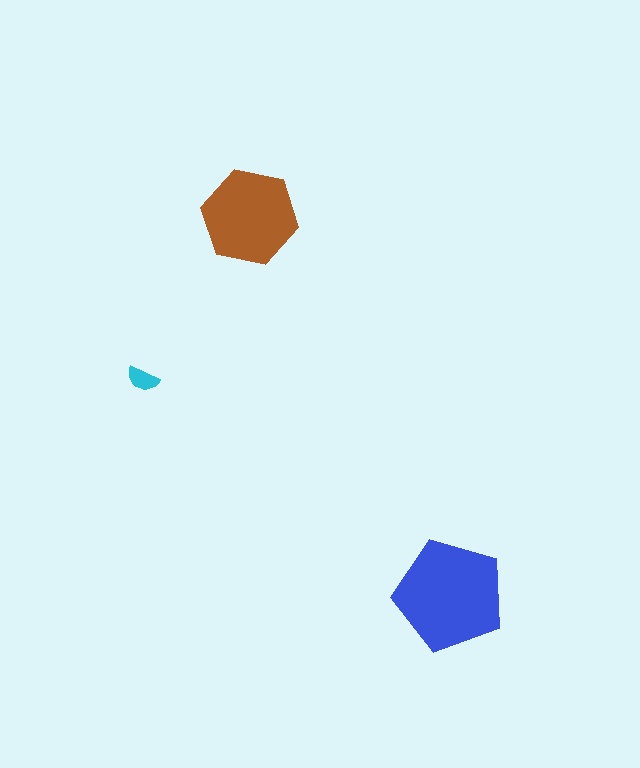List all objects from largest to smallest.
The blue pentagon, the brown hexagon, the cyan semicircle.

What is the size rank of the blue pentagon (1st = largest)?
1st.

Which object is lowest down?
The blue pentagon is bottommost.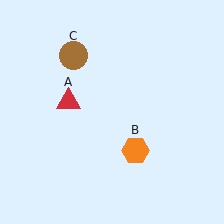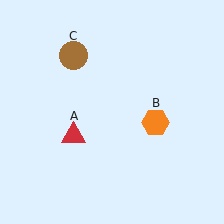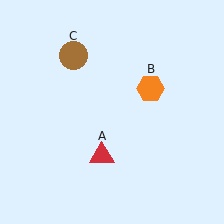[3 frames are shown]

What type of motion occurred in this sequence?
The red triangle (object A), orange hexagon (object B) rotated counterclockwise around the center of the scene.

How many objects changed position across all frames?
2 objects changed position: red triangle (object A), orange hexagon (object B).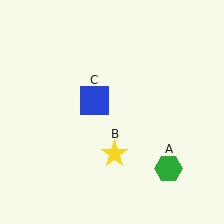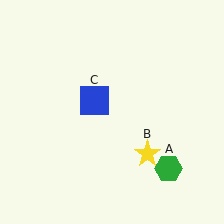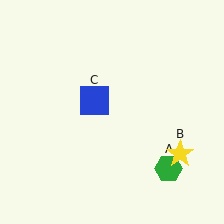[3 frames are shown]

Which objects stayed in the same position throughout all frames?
Green hexagon (object A) and blue square (object C) remained stationary.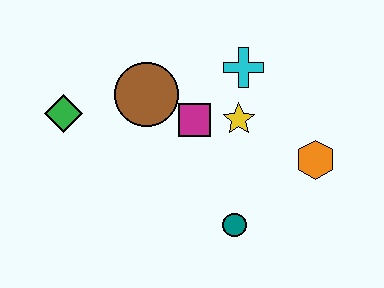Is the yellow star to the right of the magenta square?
Yes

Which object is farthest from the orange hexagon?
The green diamond is farthest from the orange hexagon.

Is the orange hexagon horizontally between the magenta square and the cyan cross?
No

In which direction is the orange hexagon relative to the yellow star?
The orange hexagon is to the right of the yellow star.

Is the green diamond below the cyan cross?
Yes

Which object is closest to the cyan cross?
The yellow star is closest to the cyan cross.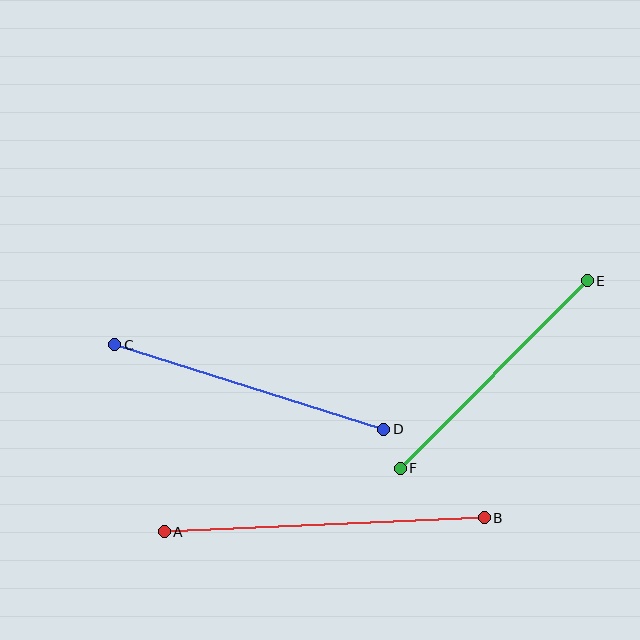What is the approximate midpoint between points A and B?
The midpoint is at approximately (324, 525) pixels.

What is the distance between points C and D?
The distance is approximately 282 pixels.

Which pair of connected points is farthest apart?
Points A and B are farthest apart.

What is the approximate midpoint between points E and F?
The midpoint is at approximately (494, 375) pixels.